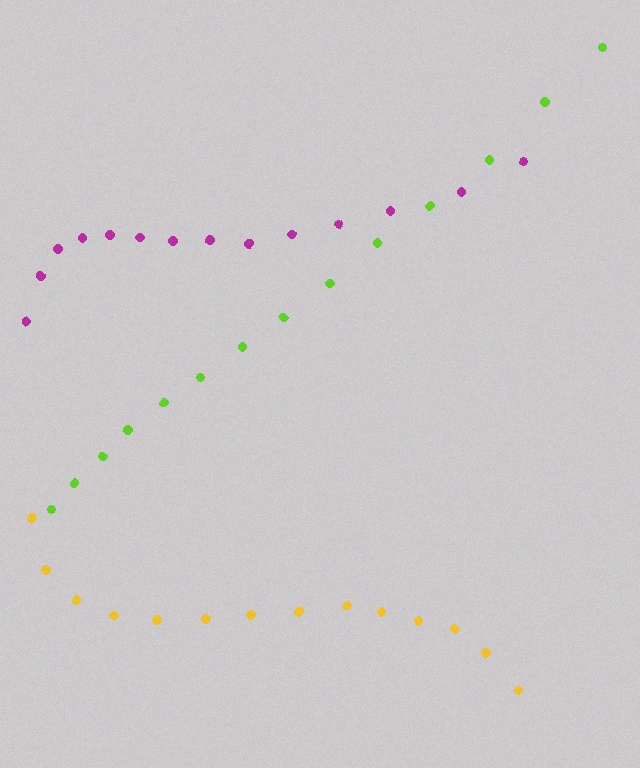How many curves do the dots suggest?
There are 3 distinct paths.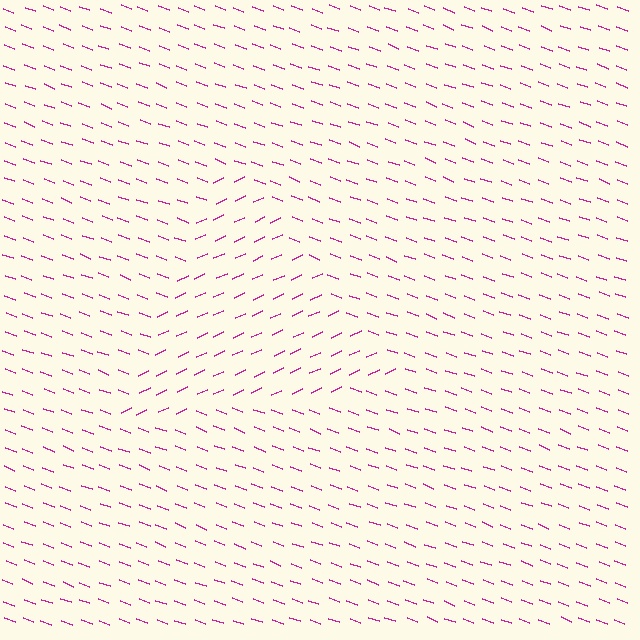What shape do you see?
I see a triangle.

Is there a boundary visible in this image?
Yes, there is a texture boundary formed by a change in line orientation.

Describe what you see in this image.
The image is filled with small magenta line segments. A triangle region in the image has lines oriented differently from the surrounding lines, creating a visible texture boundary.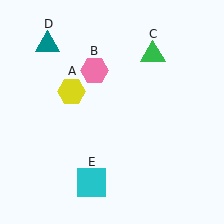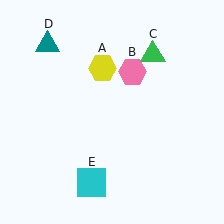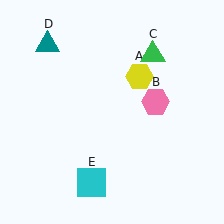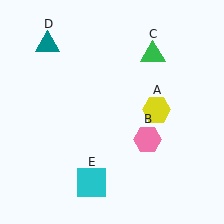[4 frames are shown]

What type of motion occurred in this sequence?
The yellow hexagon (object A), pink hexagon (object B) rotated clockwise around the center of the scene.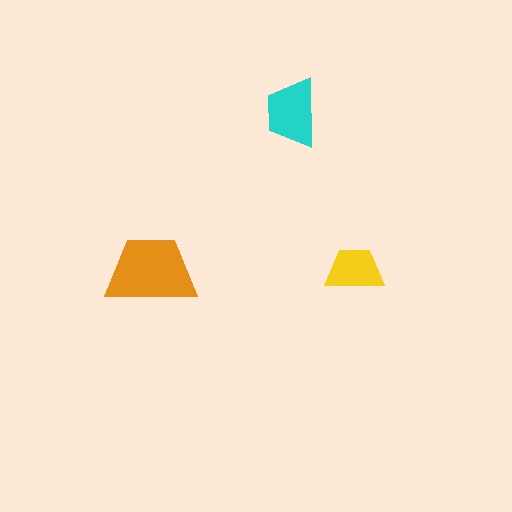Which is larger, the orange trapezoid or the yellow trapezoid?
The orange one.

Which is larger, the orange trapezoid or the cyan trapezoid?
The orange one.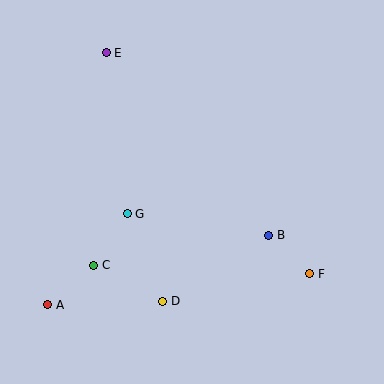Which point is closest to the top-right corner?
Point B is closest to the top-right corner.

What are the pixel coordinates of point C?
Point C is at (94, 265).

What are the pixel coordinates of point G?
Point G is at (127, 214).